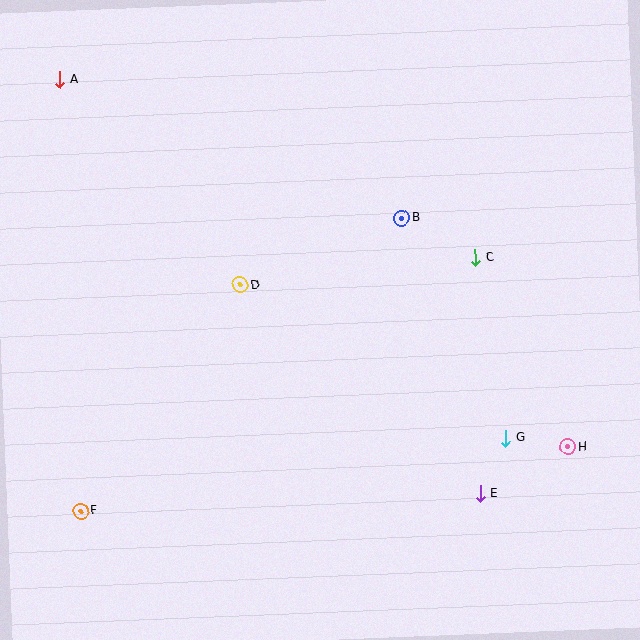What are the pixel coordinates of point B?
Point B is at (402, 218).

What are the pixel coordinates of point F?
Point F is at (81, 511).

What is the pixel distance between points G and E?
The distance between G and E is 61 pixels.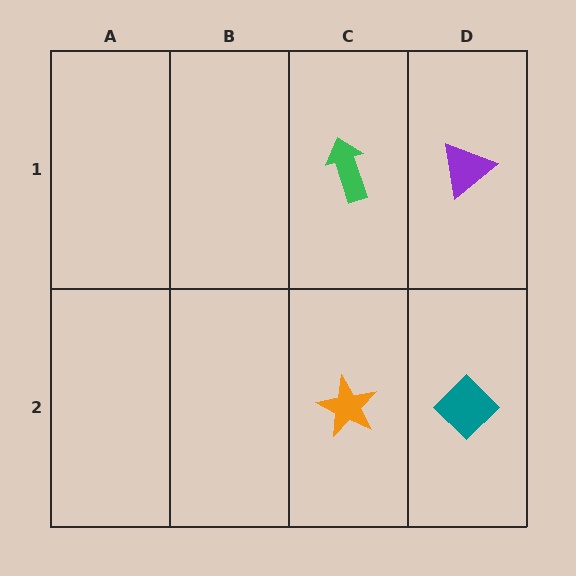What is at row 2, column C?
An orange star.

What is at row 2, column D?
A teal diamond.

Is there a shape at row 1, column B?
No, that cell is empty.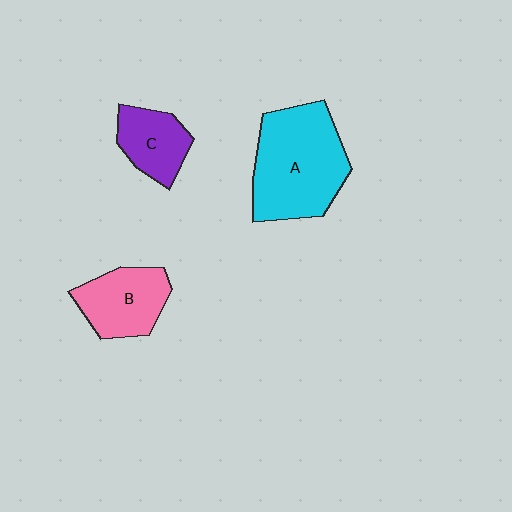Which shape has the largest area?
Shape A (cyan).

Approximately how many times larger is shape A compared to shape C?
Approximately 2.2 times.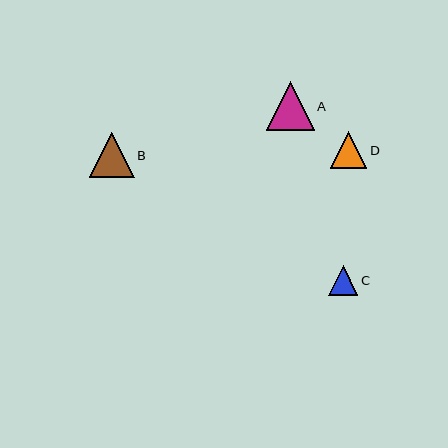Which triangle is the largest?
Triangle A is the largest with a size of approximately 48 pixels.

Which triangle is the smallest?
Triangle C is the smallest with a size of approximately 29 pixels.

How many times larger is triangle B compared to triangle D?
Triangle B is approximately 1.2 times the size of triangle D.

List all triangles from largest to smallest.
From largest to smallest: A, B, D, C.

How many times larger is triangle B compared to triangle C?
Triangle B is approximately 1.5 times the size of triangle C.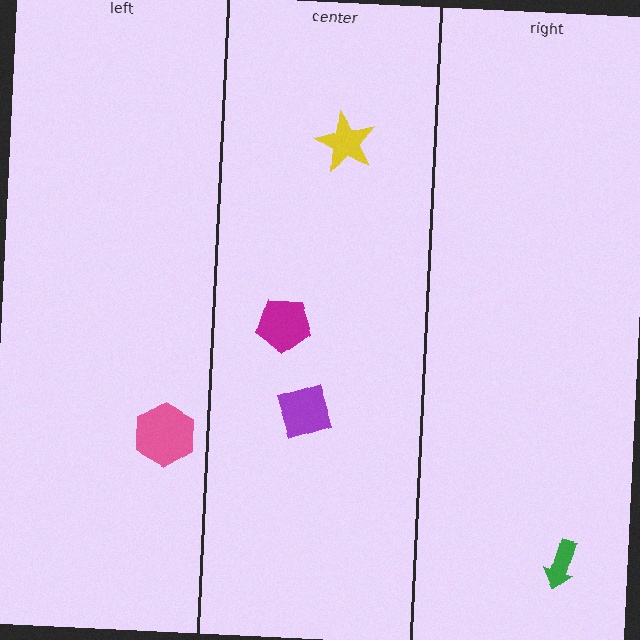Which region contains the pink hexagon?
The left region.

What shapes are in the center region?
The magenta pentagon, the purple diamond, the yellow star.